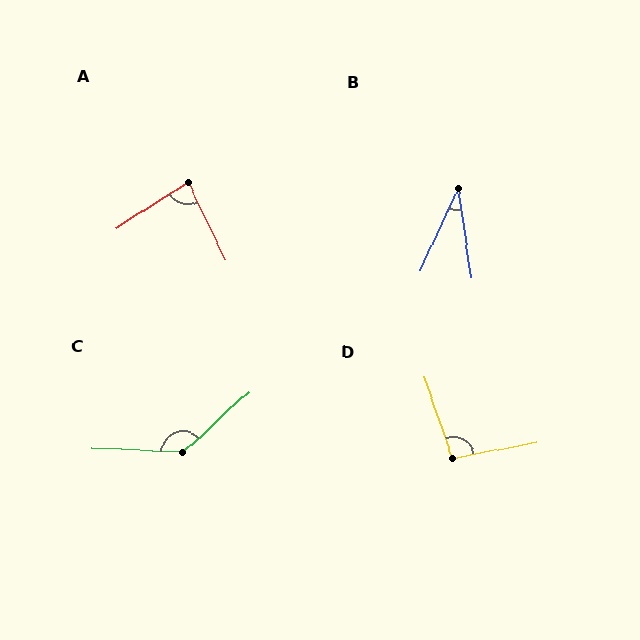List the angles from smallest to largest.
B (33°), A (84°), D (99°), C (135°).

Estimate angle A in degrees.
Approximately 84 degrees.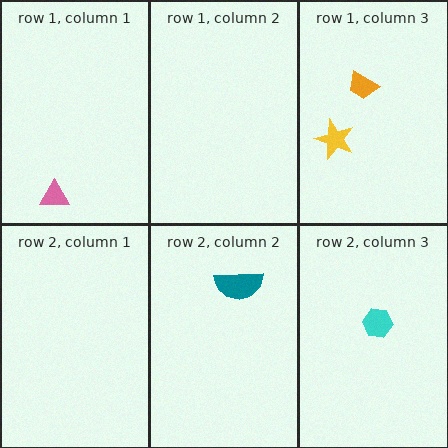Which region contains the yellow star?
The row 1, column 3 region.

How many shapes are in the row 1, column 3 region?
2.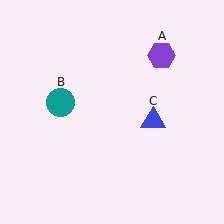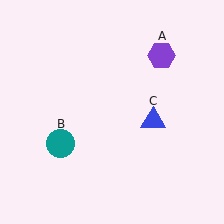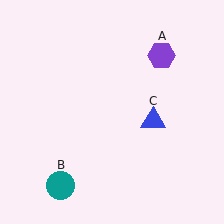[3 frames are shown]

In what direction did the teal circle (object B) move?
The teal circle (object B) moved down.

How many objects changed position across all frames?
1 object changed position: teal circle (object B).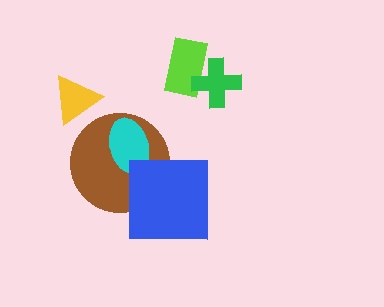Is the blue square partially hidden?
No, no other shape covers it.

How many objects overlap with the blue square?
1 object overlaps with the blue square.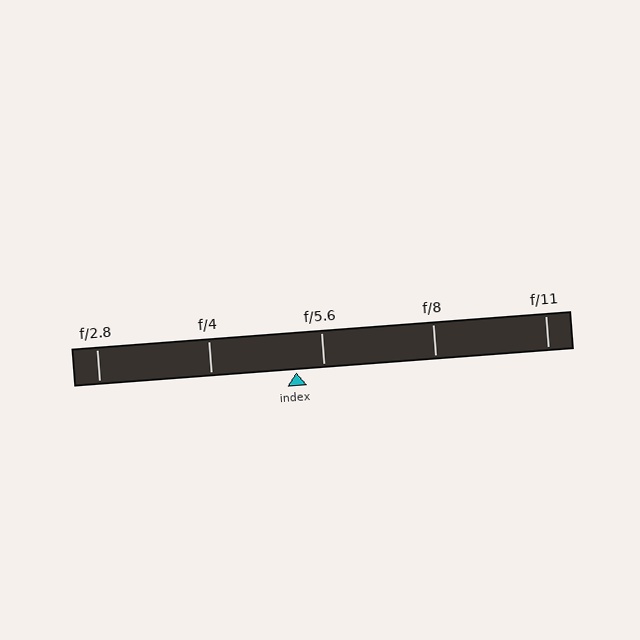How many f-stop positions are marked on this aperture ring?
There are 5 f-stop positions marked.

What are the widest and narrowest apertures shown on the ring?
The widest aperture shown is f/2.8 and the narrowest is f/11.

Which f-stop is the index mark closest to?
The index mark is closest to f/5.6.